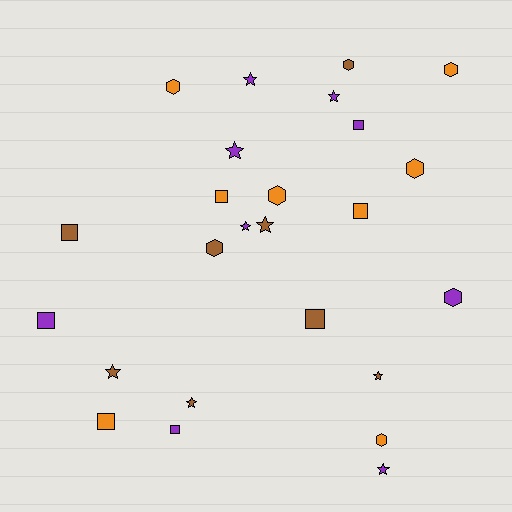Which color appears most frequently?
Purple, with 9 objects.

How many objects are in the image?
There are 25 objects.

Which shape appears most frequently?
Star, with 9 objects.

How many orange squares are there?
There are 3 orange squares.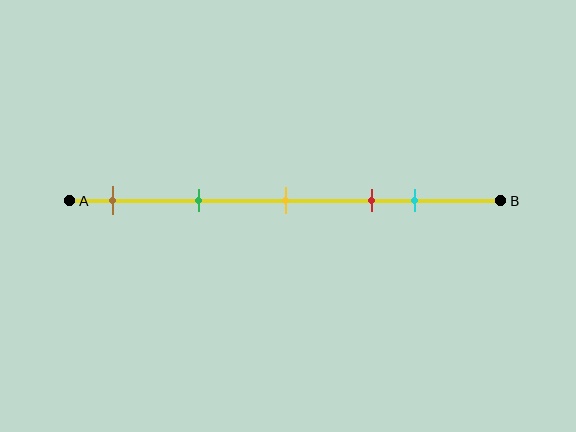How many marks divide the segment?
There are 5 marks dividing the segment.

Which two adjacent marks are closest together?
The red and cyan marks are the closest adjacent pair.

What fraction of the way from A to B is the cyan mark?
The cyan mark is approximately 80% (0.8) of the way from A to B.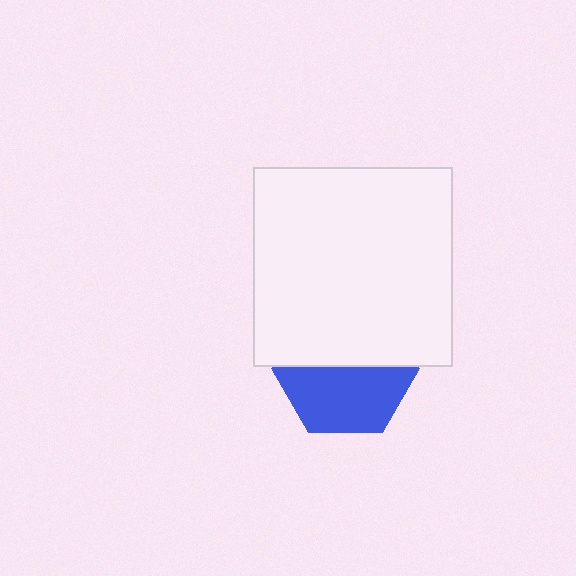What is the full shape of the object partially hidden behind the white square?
The partially hidden object is a blue hexagon.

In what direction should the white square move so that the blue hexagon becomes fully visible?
The white square should move up. That is the shortest direction to clear the overlap and leave the blue hexagon fully visible.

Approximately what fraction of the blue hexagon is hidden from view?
Roughly 49% of the blue hexagon is hidden behind the white square.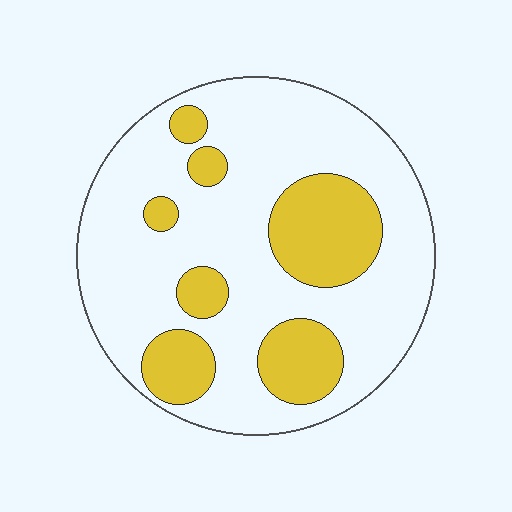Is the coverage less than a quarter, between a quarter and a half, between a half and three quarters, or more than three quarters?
Between a quarter and a half.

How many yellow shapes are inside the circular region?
7.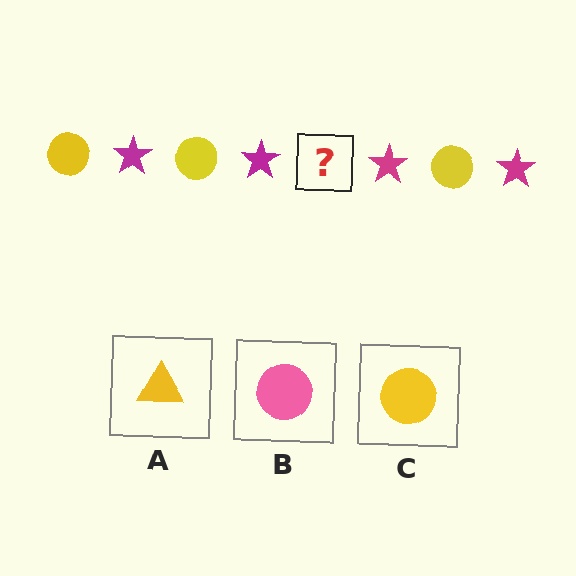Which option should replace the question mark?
Option C.